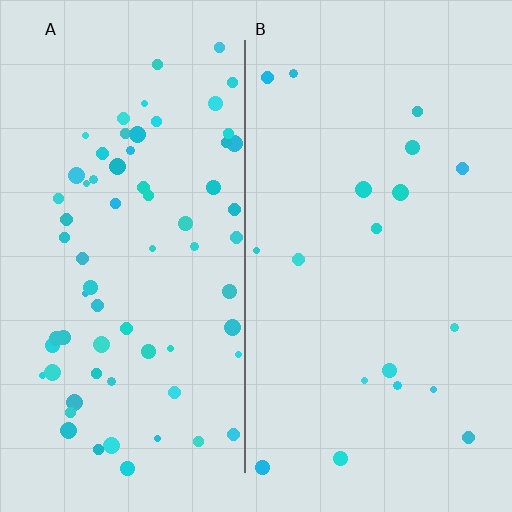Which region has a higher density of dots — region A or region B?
A (the left).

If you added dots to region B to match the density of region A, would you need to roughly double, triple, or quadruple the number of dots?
Approximately quadruple.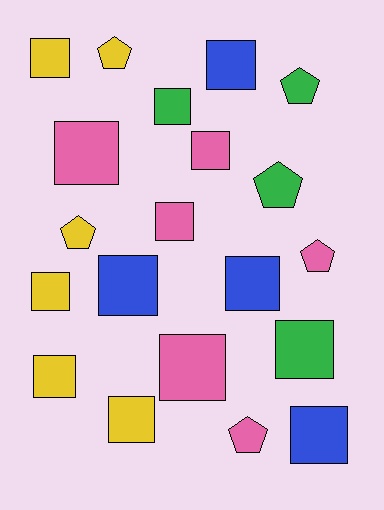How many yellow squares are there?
There are 4 yellow squares.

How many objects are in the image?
There are 20 objects.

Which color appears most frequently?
Pink, with 6 objects.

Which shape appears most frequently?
Square, with 14 objects.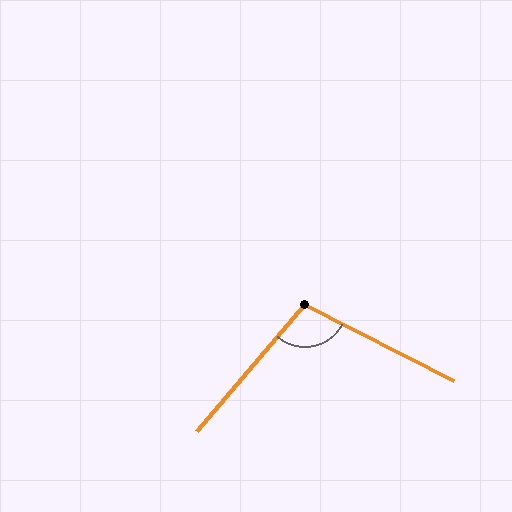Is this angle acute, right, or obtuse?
It is obtuse.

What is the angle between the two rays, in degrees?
Approximately 103 degrees.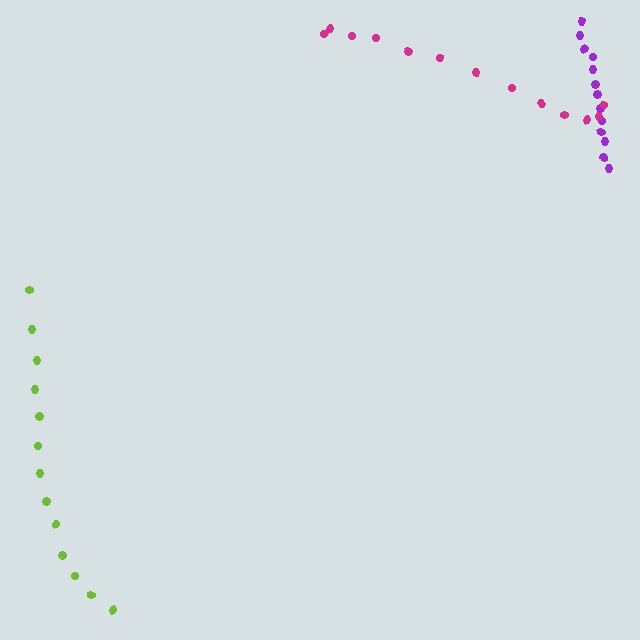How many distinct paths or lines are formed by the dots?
There are 3 distinct paths.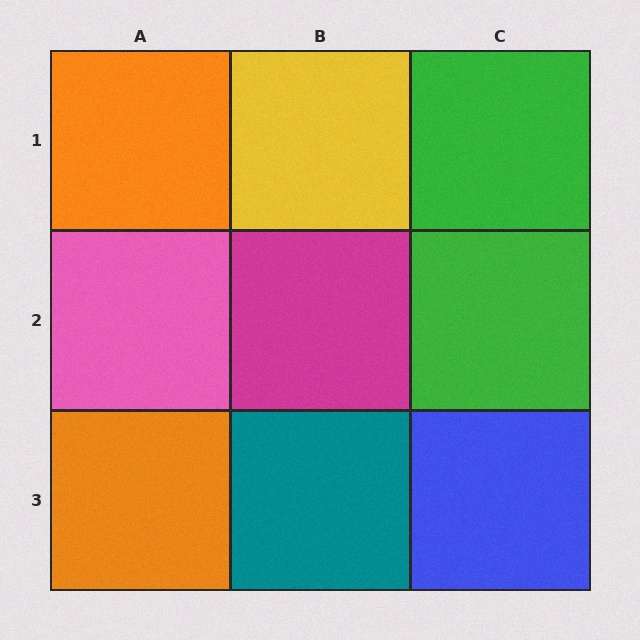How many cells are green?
2 cells are green.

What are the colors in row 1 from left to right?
Orange, yellow, green.